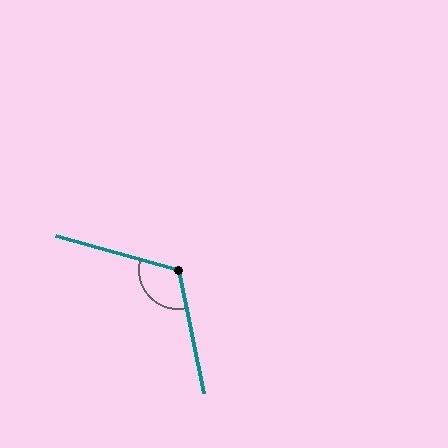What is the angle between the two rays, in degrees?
Approximately 117 degrees.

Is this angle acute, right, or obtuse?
It is obtuse.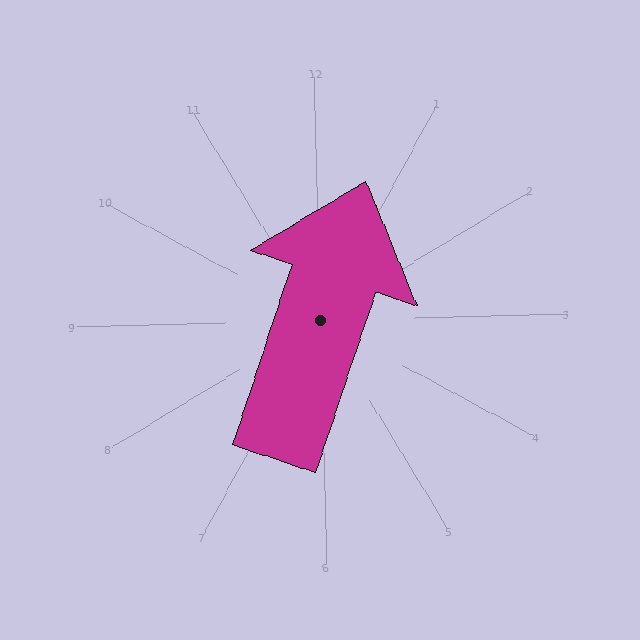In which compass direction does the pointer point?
North.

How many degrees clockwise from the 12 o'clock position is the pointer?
Approximately 20 degrees.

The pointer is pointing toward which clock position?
Roughly 1 o'clock.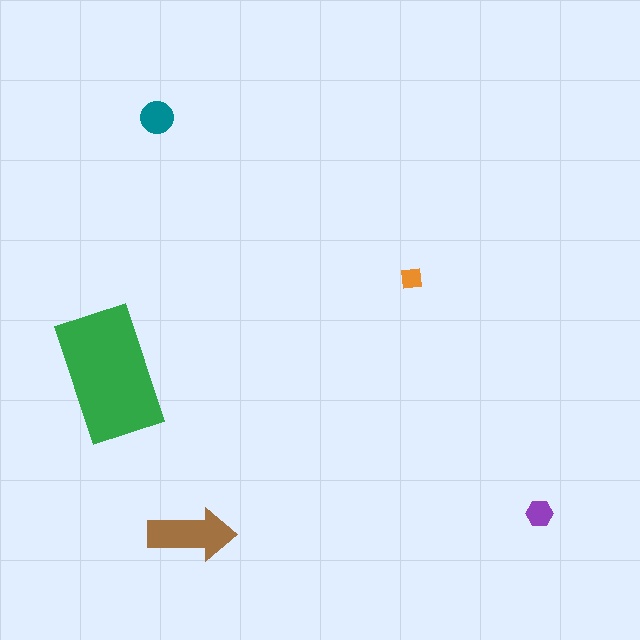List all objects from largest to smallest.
The green rectangle, the brown arrow, the teal circle, the purple hexagon, the orange square.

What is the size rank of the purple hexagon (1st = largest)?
4th.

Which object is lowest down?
The brown arrow is bottommost.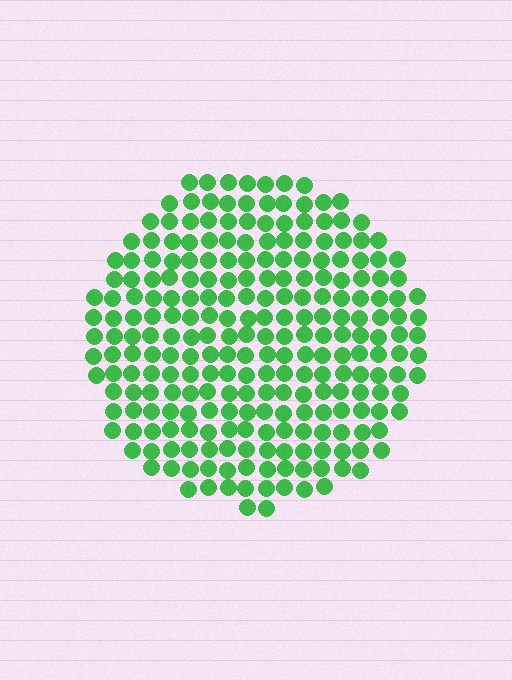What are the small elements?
The small elements are circles.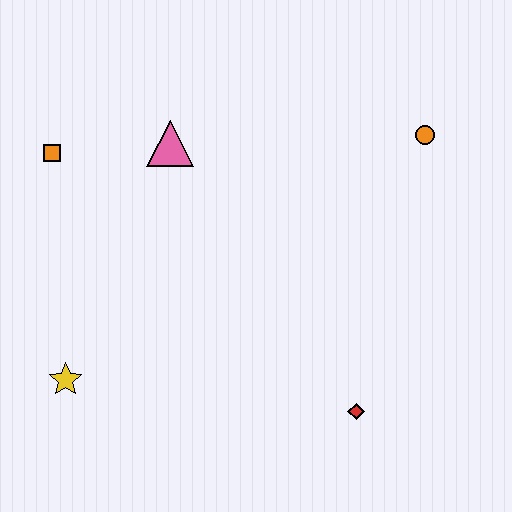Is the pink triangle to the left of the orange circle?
Yes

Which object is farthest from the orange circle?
The yellow star is farthest from the orange circle.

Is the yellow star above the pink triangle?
No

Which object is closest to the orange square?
The pink triangle is closest to the orange square.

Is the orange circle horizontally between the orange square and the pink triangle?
No